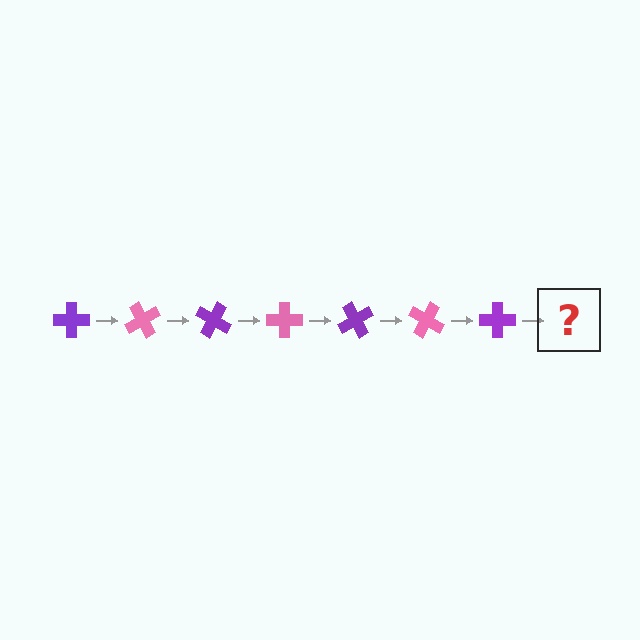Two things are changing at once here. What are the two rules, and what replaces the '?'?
The two rules are that it rotates 60 degrees each step and the color cycles through purple and pink. The '?' should be a pink cross, rotated 420 degrees from the start.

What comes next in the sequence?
The next element should be a pink cross, rotated 420 degrees from the start.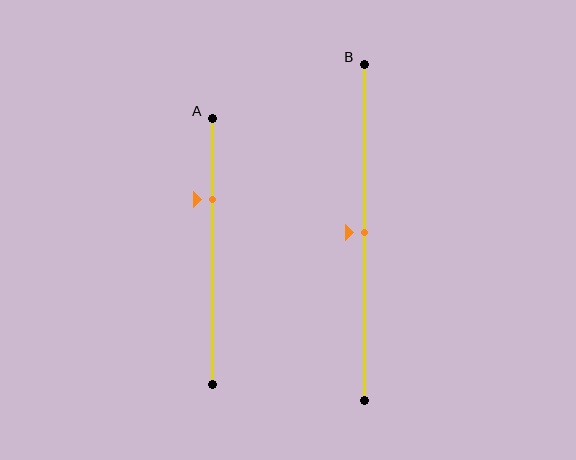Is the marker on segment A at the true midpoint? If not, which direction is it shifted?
No, the marker on segment A is shifted upward by about 20% of the segment length.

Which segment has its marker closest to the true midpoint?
Segment B has its marker closest to the true midpoint.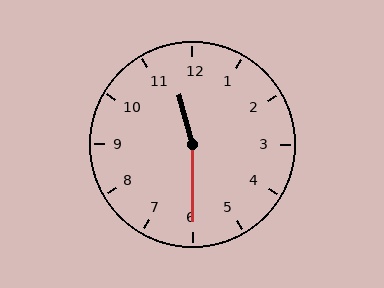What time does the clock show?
11:30.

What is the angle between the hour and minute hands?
Approximately 165 degrees.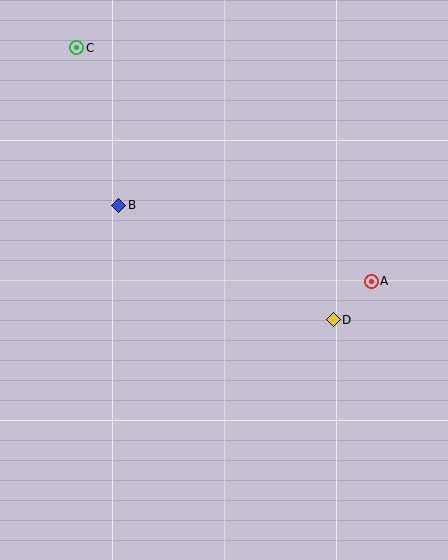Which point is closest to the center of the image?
Point D at (333, 320) is closest to the center.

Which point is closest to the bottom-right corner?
Point D is closest to the bottom-right corner.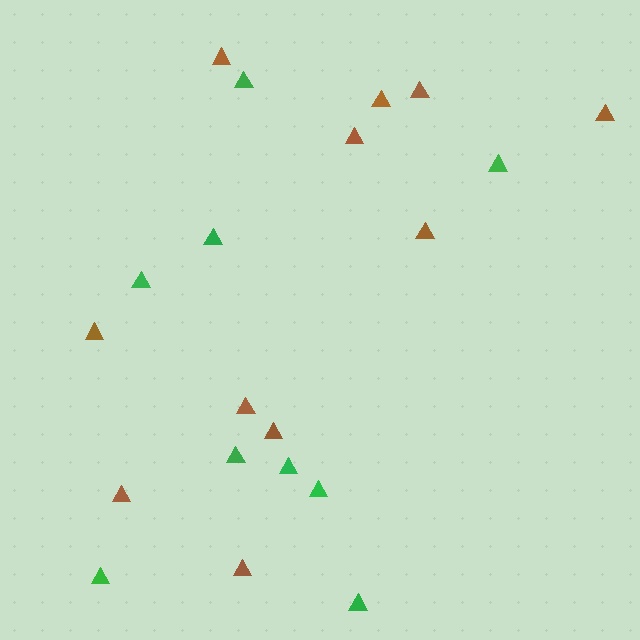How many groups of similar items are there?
There are 2 groups: one group of green triangles (9) and one group of brown triangles (11).